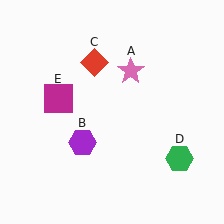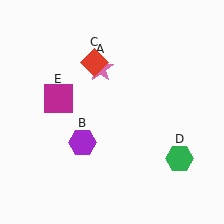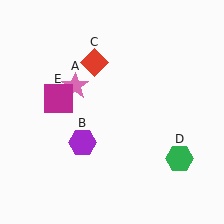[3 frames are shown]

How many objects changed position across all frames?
1 object changed position: pink star (object A).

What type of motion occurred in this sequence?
The pink star (object A) rotated counterclockwise around the center of the scene.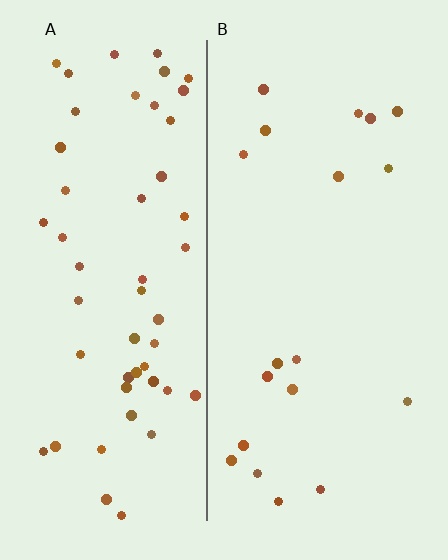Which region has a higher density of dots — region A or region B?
A (the left).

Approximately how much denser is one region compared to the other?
Approximately 2.8× — region A over region B.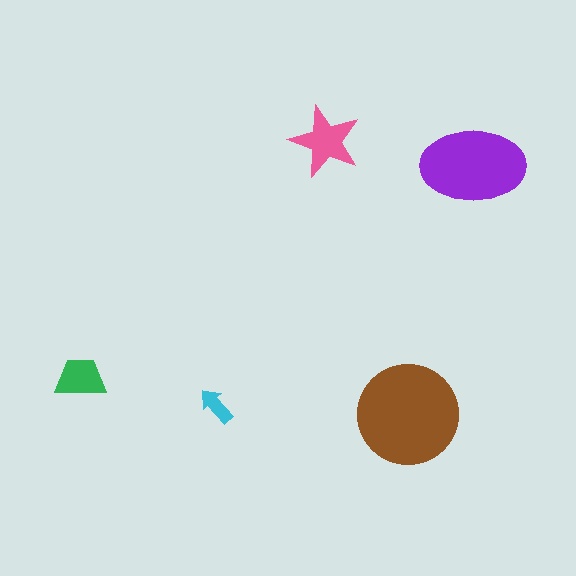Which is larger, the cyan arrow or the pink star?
The pink star.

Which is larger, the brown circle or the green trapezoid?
The brown circle.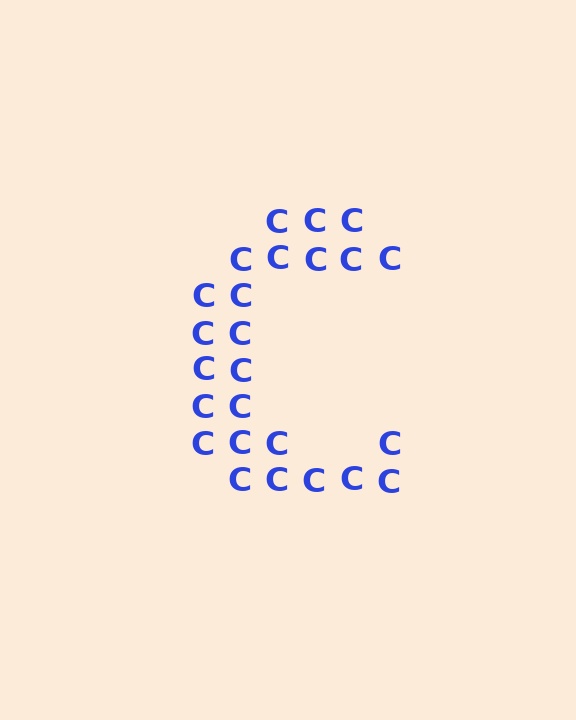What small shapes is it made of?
It is made of small letter C's.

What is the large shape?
The large shape is the letter C.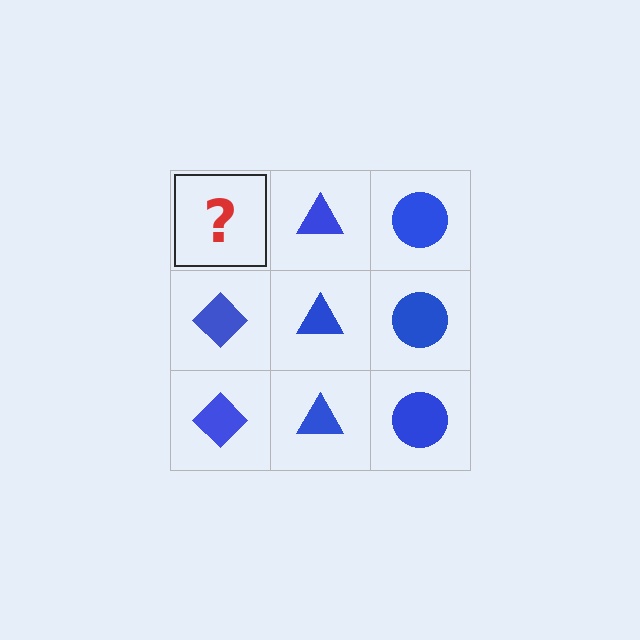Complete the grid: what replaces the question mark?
The question mark should be replaced with a blue diamond.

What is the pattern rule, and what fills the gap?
The rule is that each column has a consistent shape. The gap should be filled with a blue diamond.